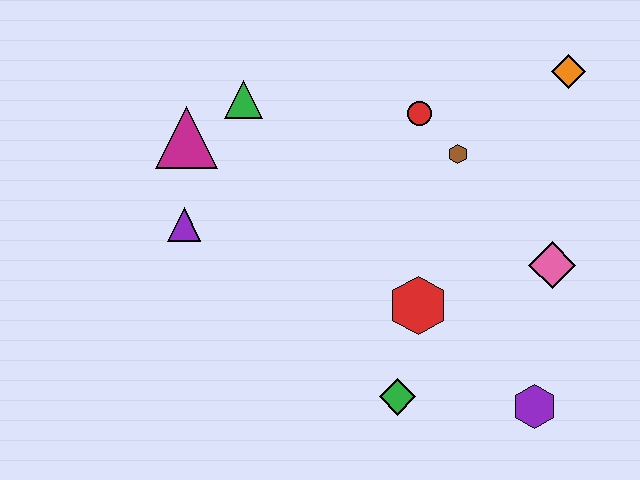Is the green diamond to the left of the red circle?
Yes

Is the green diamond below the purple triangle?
Yes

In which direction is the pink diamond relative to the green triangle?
The pink diamond is to the right of the green triangle.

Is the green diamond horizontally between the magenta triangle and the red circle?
Yes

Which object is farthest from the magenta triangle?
The purple hexagon is farthest from the magenta triangle.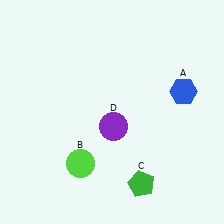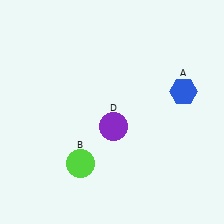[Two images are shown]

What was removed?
The green pentagon (C) was removed in Image 2.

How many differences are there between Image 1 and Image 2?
There is 1 difference between the two images.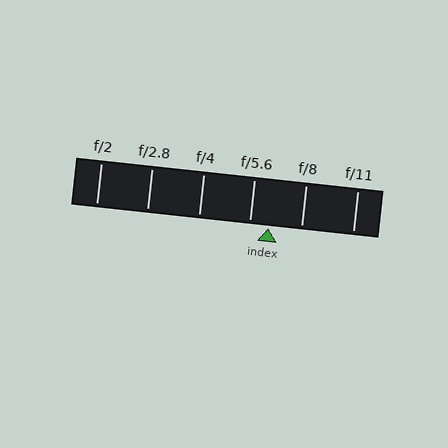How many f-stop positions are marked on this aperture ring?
There are 6 f-stop positions marked.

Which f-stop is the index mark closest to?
The index mark is closest to f/5.6.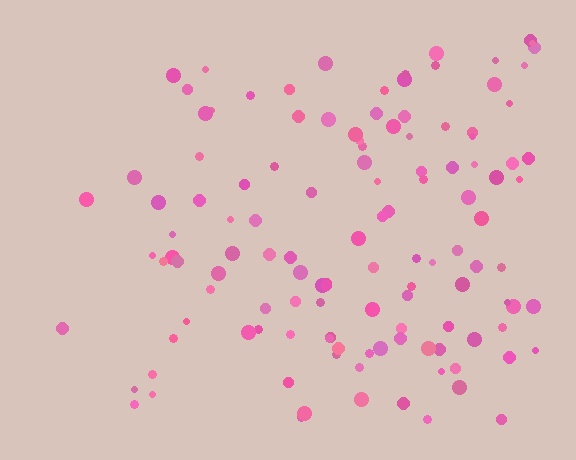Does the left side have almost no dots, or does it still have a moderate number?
Still a moderate number, just noticeably fewer than the right.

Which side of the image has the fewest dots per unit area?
The left.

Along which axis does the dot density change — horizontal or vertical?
Horizontal.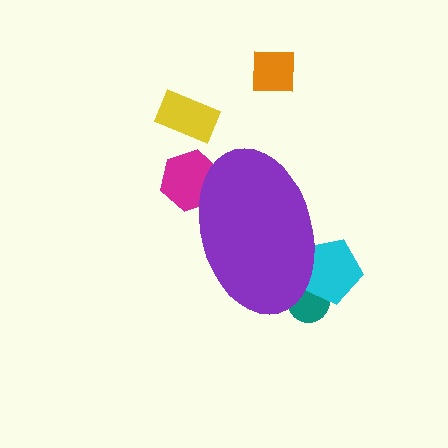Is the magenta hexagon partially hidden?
Yes, the magenta hexagon is partially hidden behind the purple ellipse.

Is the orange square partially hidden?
No, the orange square is fully visible.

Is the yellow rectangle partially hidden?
No, the yellow rectangle is fully visible.